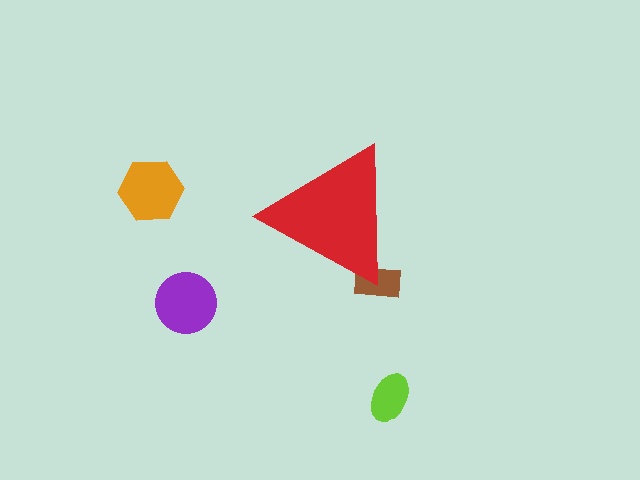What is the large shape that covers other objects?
A red triangle.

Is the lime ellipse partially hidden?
No, the lime ellipse is fully visible.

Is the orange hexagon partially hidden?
No, the orange hexagon is fully visible.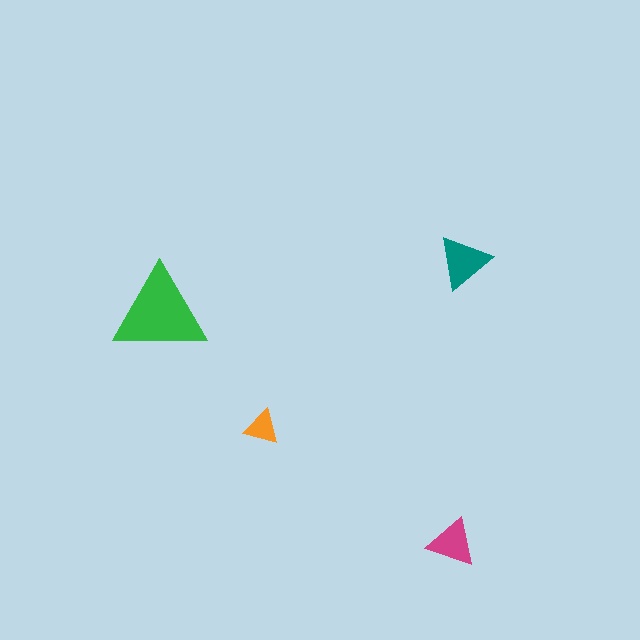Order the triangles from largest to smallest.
the green one, the teal one, the magenta one, the orange one.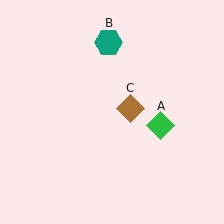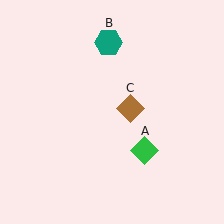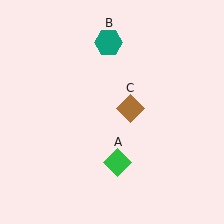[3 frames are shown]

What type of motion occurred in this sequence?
The green diamond (object A) rotated clockwise around the center of the scene.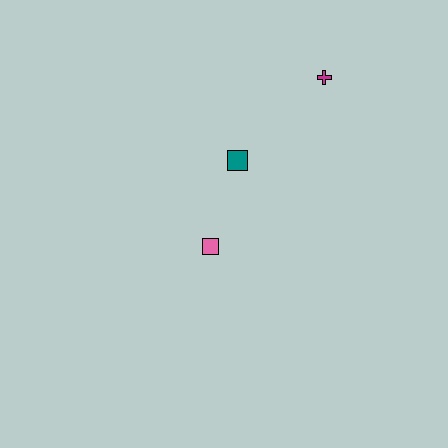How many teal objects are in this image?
There is 1 teal object.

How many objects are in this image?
There are 3 objects.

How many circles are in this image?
There are no circles.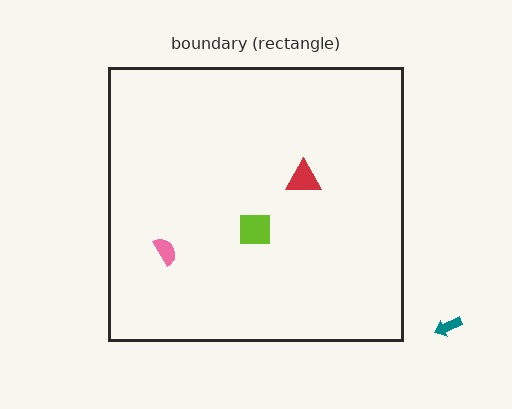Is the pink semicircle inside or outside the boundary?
Inside.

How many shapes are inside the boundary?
3 inside, 1 outside.